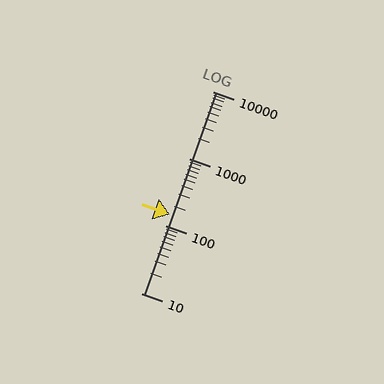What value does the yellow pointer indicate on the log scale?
The pointer indicates approximately 150.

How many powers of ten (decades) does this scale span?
The scale spans 3 decades, from 10 to 10000.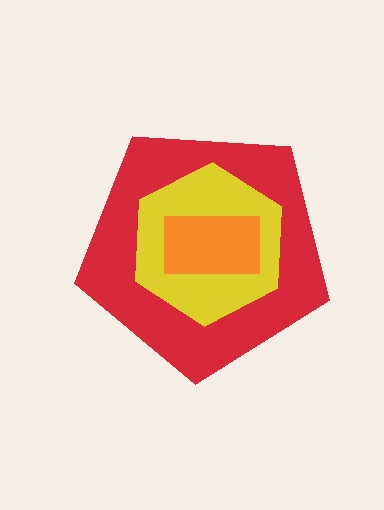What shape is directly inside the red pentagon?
The yellow hexagon.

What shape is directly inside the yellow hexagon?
The orange rectangle.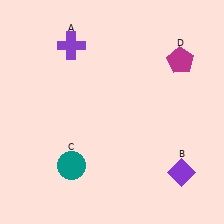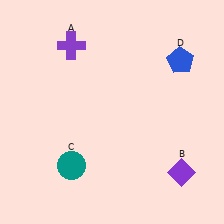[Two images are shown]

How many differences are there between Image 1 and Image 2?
There is 1 difference between the two images.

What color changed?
The pentagon (D) changed from magenta in Image 1 to blue in Image 2.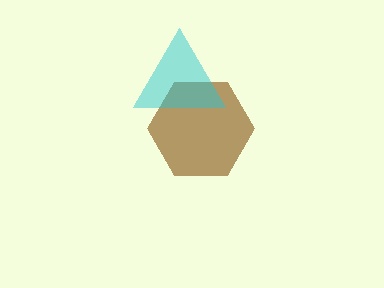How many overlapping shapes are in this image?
There are 2 overlapping shapes in the image.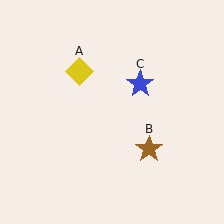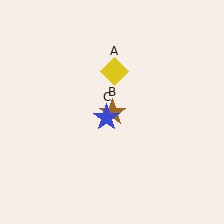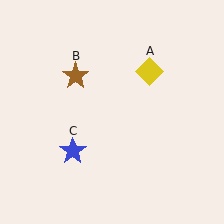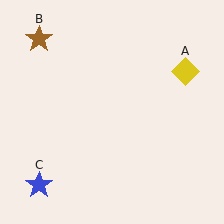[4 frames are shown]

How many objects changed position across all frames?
3 objects changed position: yellow diamond (object A), brown star (object B), blue star (object C).